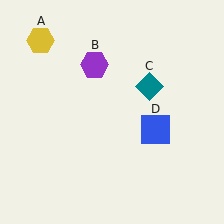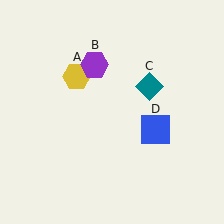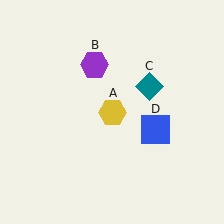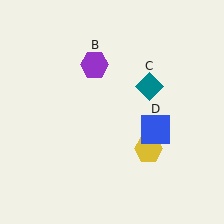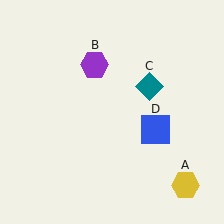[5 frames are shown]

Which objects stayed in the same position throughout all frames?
Purple hexagon (object B) and teal diamond (object C) and blue square (object D) remained stationary.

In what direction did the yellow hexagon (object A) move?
The yellow hexagon (object A) moved down and to the right.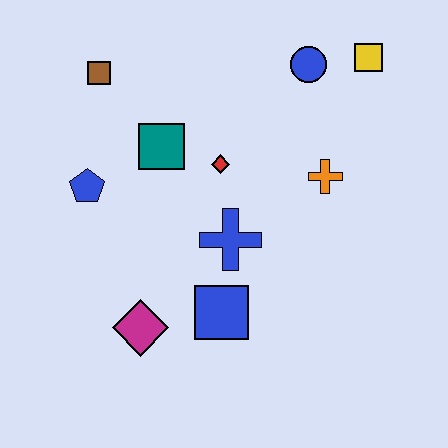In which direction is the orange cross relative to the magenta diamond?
The orange cross is to the right of the magenta diamond.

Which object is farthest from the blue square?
The yellow square is farthest from the blue square.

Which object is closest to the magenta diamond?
The blue square is closest to the magenta diamond.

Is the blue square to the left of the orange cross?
Yes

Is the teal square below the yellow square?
Yes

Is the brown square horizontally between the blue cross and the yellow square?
No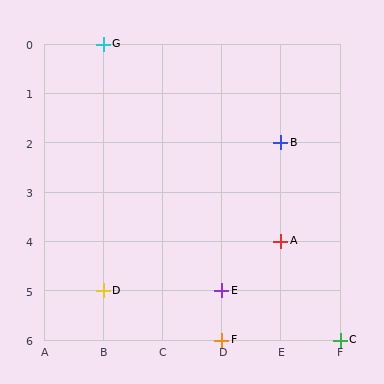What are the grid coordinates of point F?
Point F is at grid coordinates (D, 6).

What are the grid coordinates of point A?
Point A is at grid coordinates (E, 4).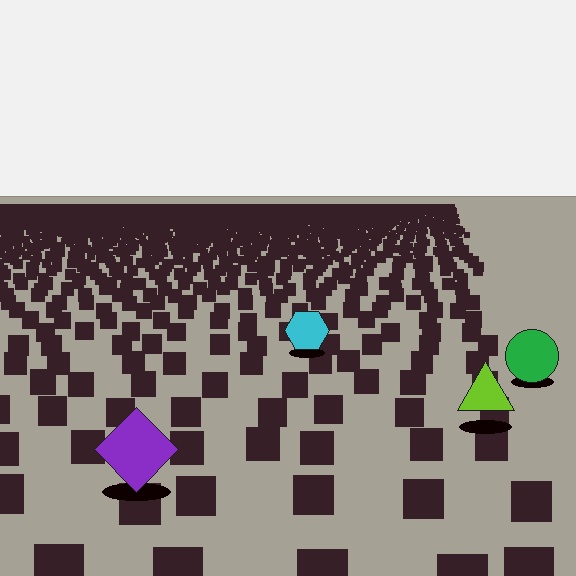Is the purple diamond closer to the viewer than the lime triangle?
Yes. The purple diamond is closer — you can tell from the texture gradient: the ground texture is coarser near it.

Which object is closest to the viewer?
The purple diamond is closest. The texture marks near it are larger and more spread out.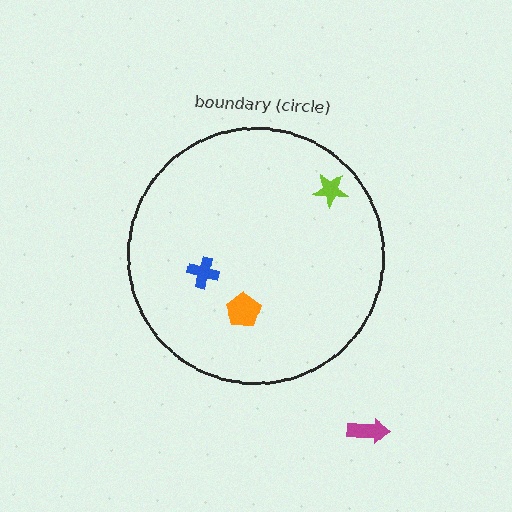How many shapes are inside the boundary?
3 inside, 1 outside.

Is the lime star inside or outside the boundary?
Inside.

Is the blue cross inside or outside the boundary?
Inside.